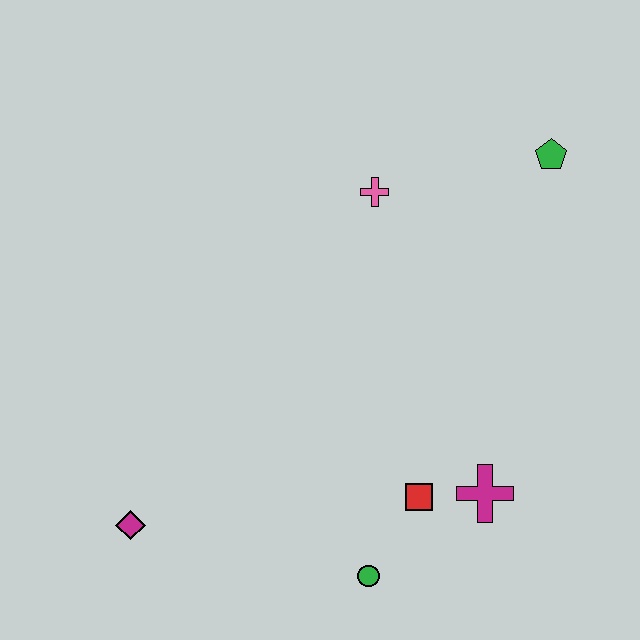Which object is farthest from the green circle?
The green pentagon is farthest from the green circle.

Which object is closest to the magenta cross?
The red square is closest to the magenta cross.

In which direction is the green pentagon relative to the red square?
The green pentagon is above the red square.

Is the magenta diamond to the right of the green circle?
No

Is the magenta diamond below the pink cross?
Yes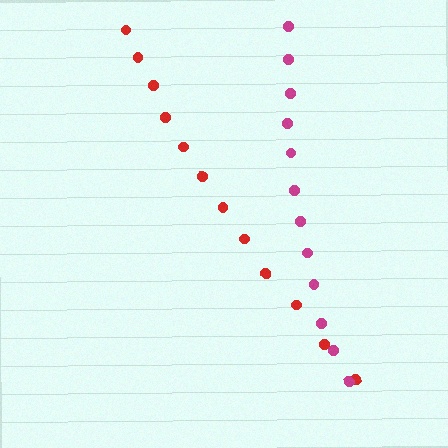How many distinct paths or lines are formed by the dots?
There are 2 distinct paths.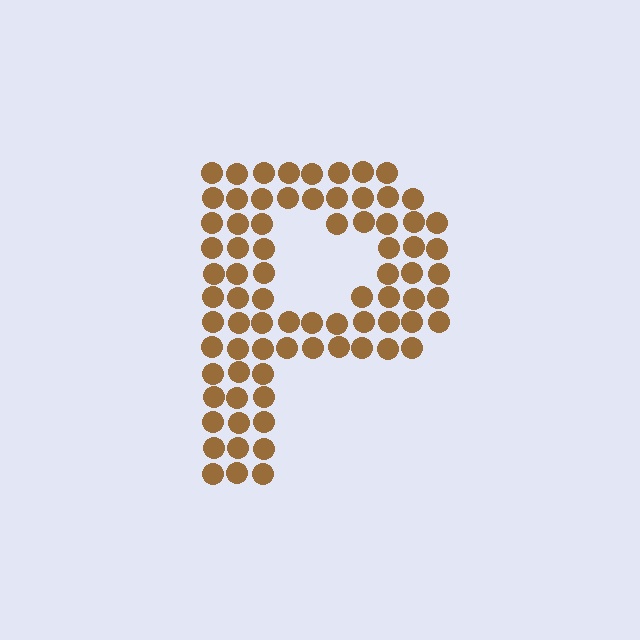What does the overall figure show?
The overall figure shows the letter P.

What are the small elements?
The small elements are circles.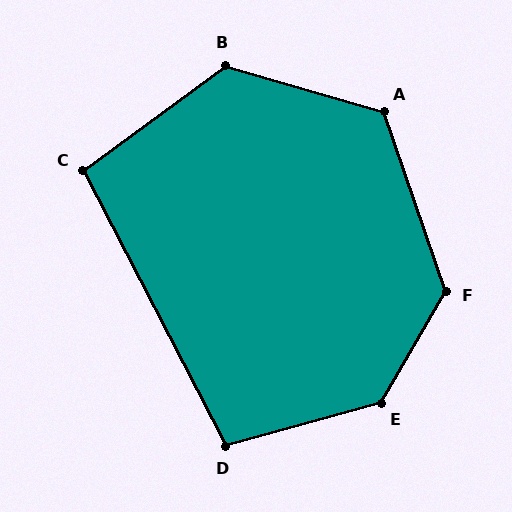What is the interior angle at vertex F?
Approximately 131 degrees (obtuse).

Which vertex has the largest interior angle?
E, at approximately 136 degrees.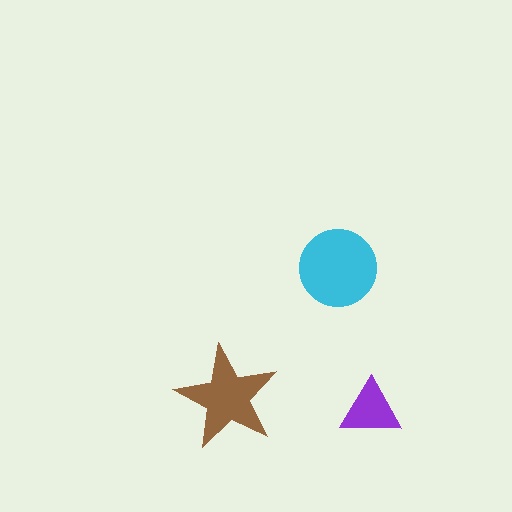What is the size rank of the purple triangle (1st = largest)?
3rd.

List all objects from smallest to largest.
The purple triangle, the brown star, the cyan circle.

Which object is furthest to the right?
The purple triangle is rightmost.